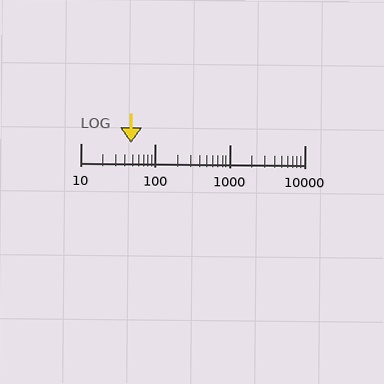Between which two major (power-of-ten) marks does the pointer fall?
The pointer is between 10 and 100.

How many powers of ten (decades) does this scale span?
The scale spans 3 decades, from 10 to 10000.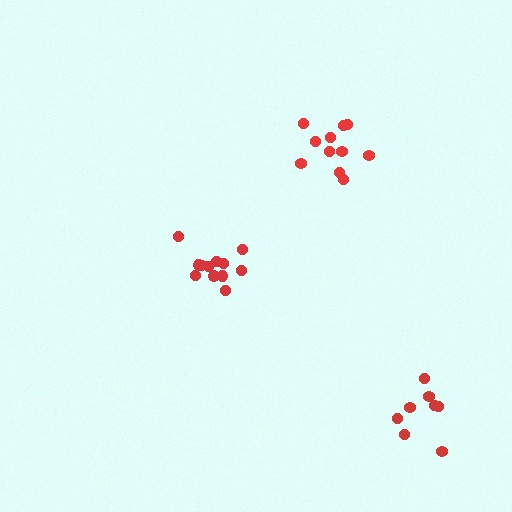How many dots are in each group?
Group 1: 12 dots, Group 2: 11 dots, Group 3: 8 dots (31 total).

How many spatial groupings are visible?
There are 3 spatial groupings.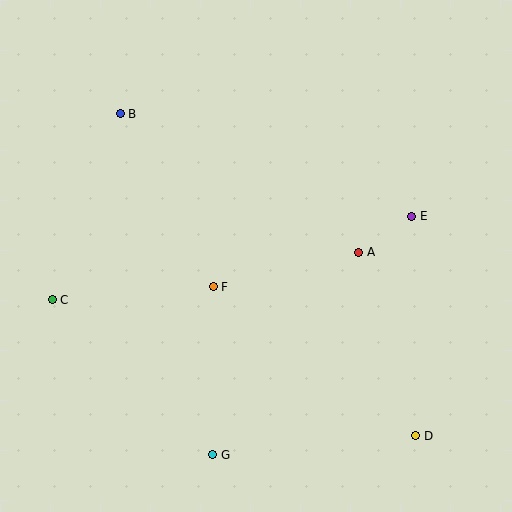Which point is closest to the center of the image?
Point F at (213, 287) is closest to the center.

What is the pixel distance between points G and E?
The distance between G and E is 311 pixels.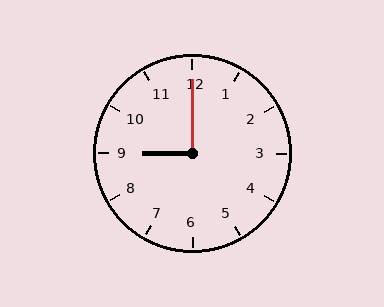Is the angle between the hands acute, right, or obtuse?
It is right.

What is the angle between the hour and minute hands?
Approximately 90 degrees.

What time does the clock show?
9:00.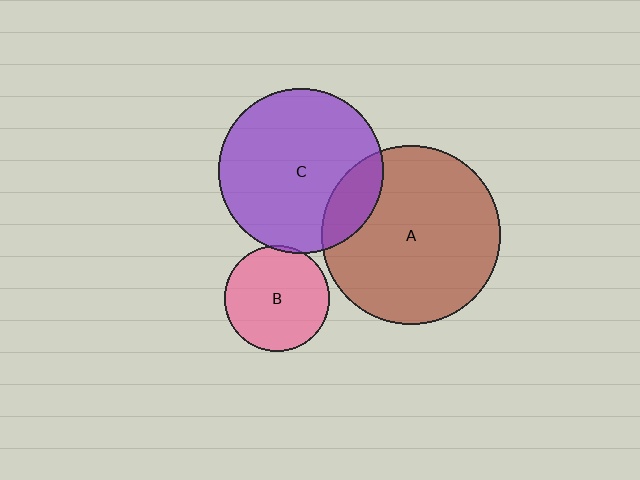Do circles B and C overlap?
Yes.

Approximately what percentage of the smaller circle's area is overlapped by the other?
Approximately 5%.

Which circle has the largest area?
Circle A (brown).